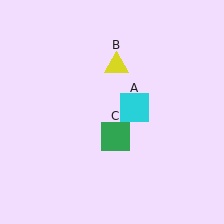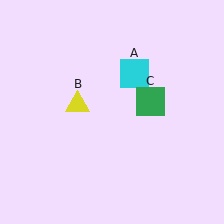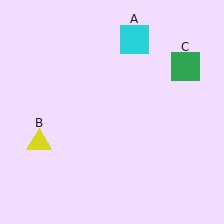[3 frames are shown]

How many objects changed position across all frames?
3 objects changed position: cyan square (object A), yellow triangle (object B), green square (object C).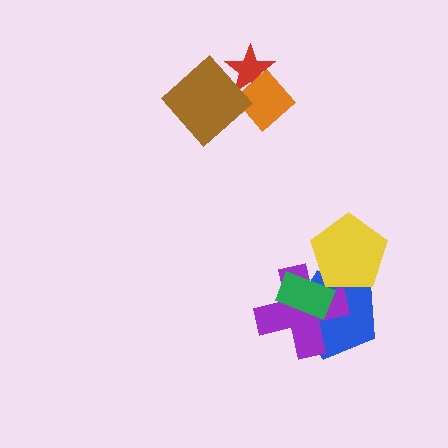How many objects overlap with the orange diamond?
2 objects overlap with the orange diamond.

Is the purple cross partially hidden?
Yes, it is partially covered by another shape.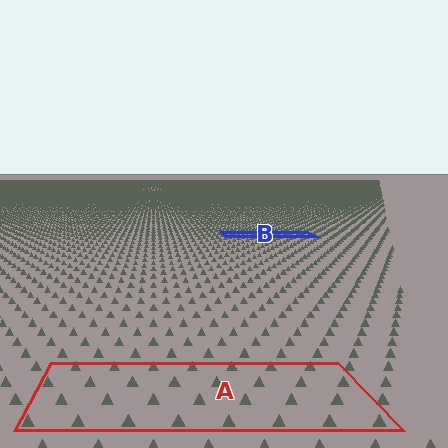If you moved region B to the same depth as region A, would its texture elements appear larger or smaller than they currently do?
They would appear larger. At a closer depth, the same texture elements are projected at a bigger on-screen size.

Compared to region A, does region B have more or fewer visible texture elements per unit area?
Region B has more texture elements per unit area — they are packed more densely because it is farther away.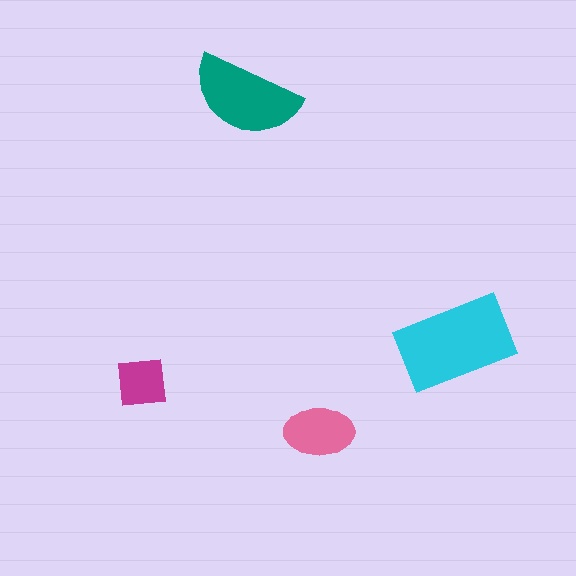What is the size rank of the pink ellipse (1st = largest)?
3rd.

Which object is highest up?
The teal semicircle is topmost.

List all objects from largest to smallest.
The cyan rectangle, the teal semicircle, the pink ellipse, the magenta square.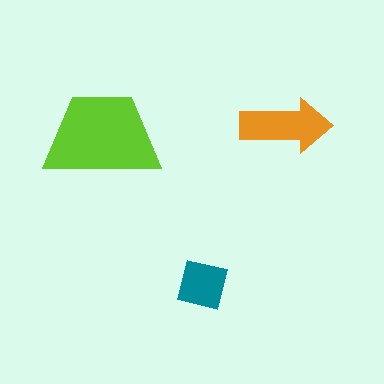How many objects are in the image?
There are 3 objects in the image.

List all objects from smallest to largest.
The teal square, the orange arrow, the lime trapezoid.